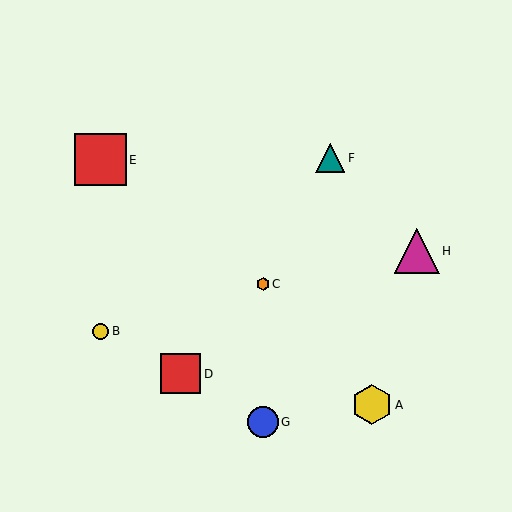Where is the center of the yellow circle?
The center of the yellow circle is at (101, 331).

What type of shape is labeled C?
Shape C is an orange hexagon.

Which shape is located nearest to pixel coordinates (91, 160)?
The red square (labeled E) at (100, 160) is nearest to that location.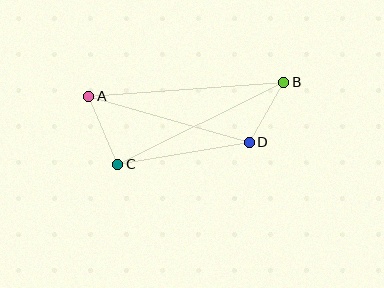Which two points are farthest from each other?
Points A and B are farthest from each other.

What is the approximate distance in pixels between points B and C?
The distance between B and C is approximately 185 pixels.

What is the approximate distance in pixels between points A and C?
The distance between A and C is approximately 74 pixels.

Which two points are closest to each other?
Points B and D are closest to each other.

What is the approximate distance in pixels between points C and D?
The distance between C and D is approximately 133 pixels.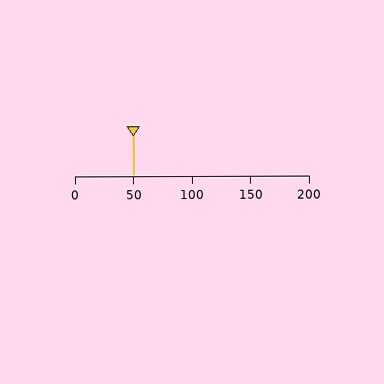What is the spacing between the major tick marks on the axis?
The major ticks are spaced 50 apart.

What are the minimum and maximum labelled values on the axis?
The axis runs from 0 to 200.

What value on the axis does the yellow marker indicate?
The marker indicates approximately 50.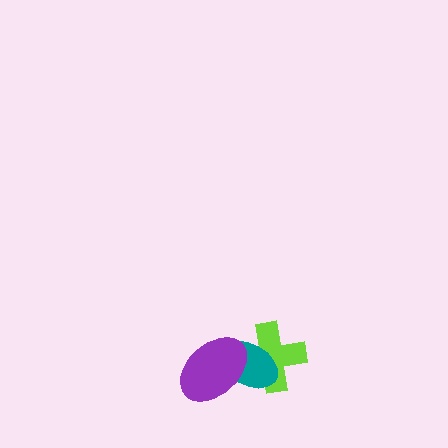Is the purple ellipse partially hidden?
No, no other shape covers it.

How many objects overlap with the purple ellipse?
2 objects overlap with the purple ellipse.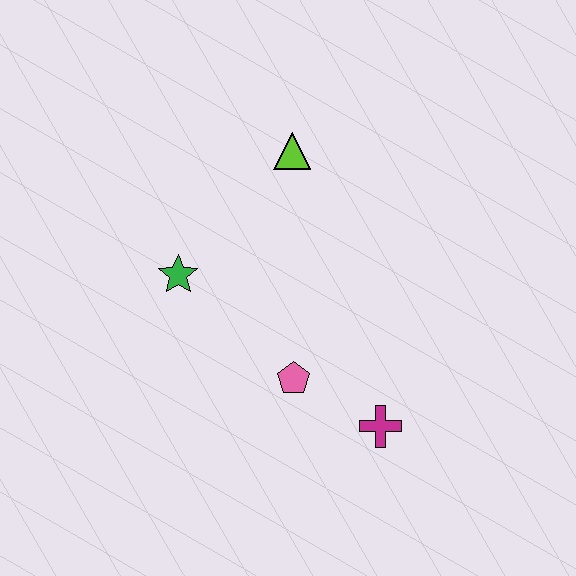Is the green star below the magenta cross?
No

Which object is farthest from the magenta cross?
The lime triangle is farthest from the magenta cross.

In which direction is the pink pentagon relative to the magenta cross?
The pink pentagon is to the left of the magenta cross.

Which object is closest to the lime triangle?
The green star is closest to the lime triangle.